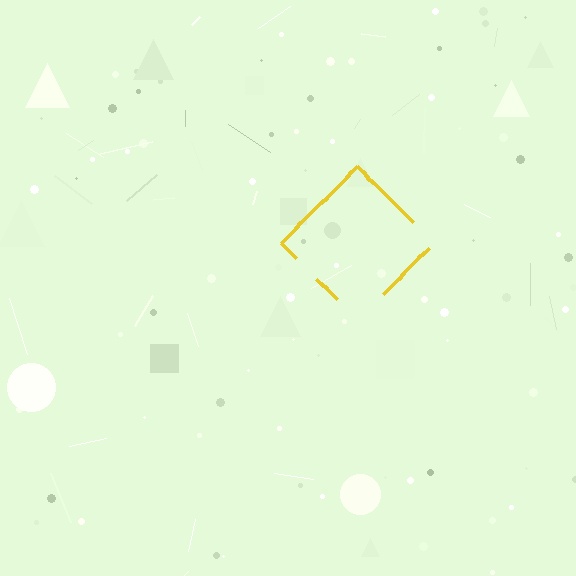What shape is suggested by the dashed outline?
The dashed outline suggests a diamond.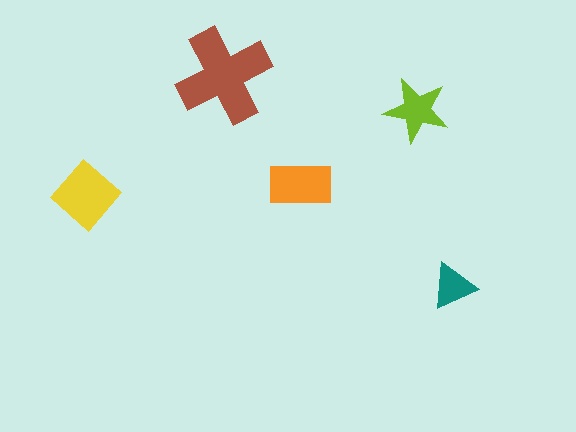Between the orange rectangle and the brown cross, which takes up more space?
The brown cross.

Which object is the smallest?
The teal triangle.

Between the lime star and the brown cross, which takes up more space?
The brown cross.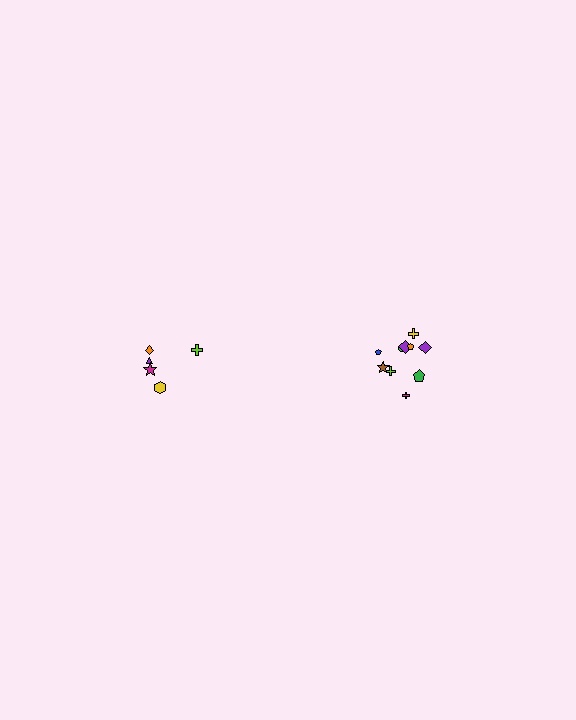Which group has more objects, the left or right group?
The right group.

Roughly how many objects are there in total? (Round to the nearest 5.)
Roughly 15 objects in total.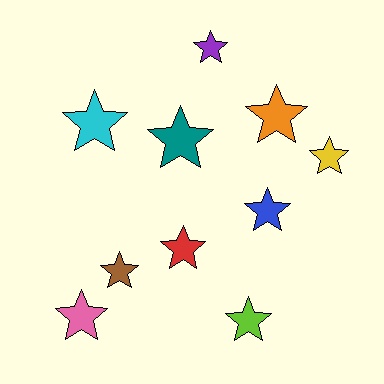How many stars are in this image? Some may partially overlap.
There are 10 stars.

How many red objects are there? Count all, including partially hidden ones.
There is 1 red object.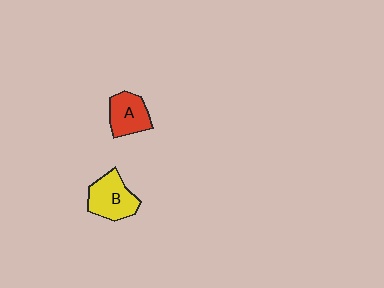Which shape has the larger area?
Shape B (yellow).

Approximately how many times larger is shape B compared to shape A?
Approximately 1.2 times.